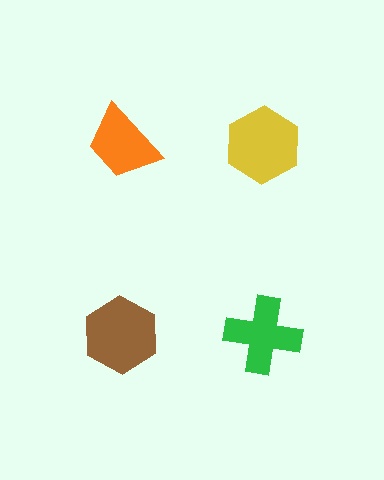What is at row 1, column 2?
A yellow hexagon.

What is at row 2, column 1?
A brown hexagon.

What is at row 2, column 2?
A green cross.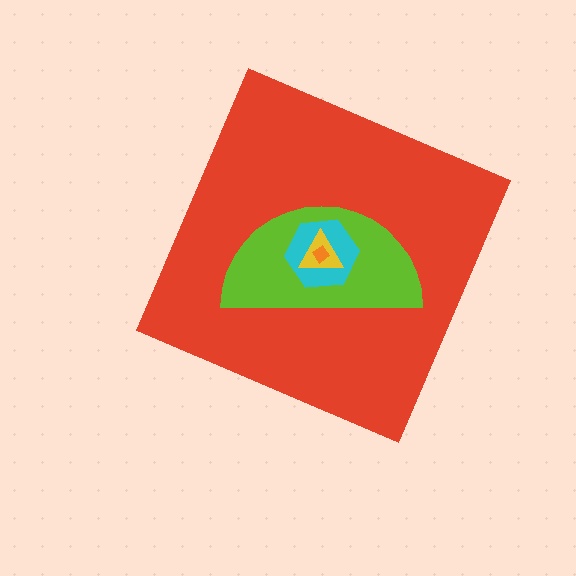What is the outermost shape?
The red diamond.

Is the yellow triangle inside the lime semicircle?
Yes.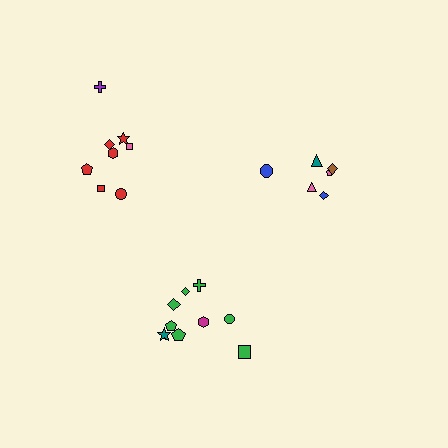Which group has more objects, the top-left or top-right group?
The top-left group.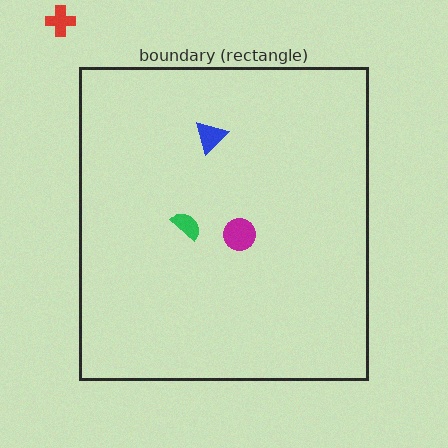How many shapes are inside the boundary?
3 inside, 1 outside.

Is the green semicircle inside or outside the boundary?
Inside.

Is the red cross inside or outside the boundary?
Outside.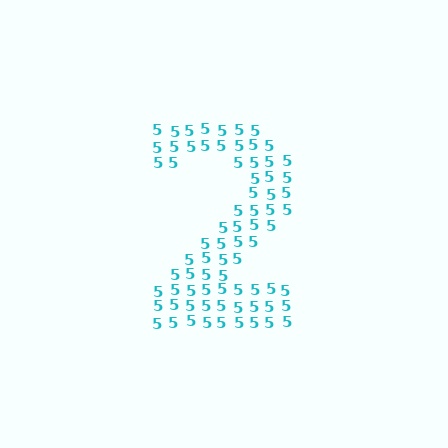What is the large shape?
The large shape is the digit 2.